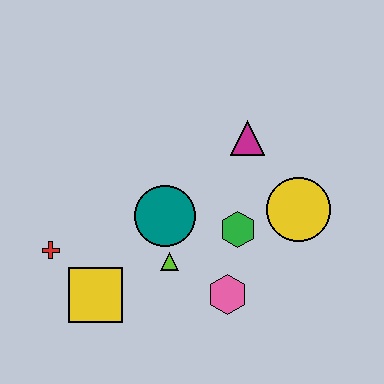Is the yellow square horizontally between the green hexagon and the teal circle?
No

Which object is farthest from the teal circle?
The yellow circle is farthest from the teal circle.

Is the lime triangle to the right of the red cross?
Yes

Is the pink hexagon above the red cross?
No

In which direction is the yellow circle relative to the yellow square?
The yellow circle is to the right of the yellow square.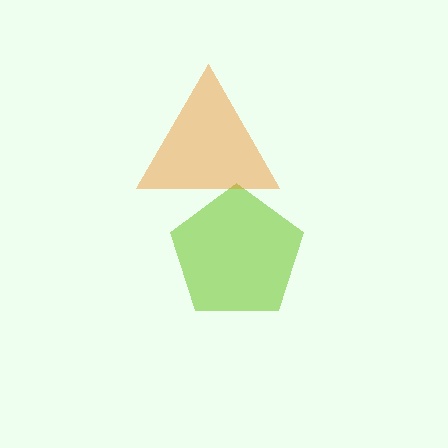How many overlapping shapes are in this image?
There are 2 overlapping shapes in the image.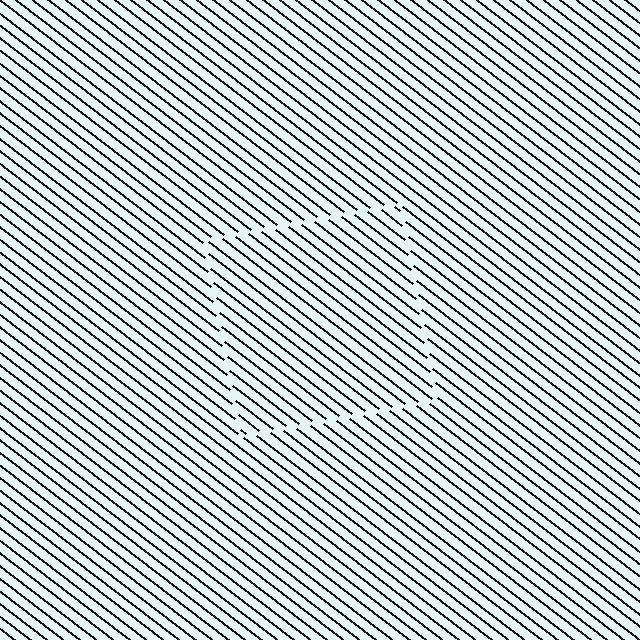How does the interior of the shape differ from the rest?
The interior of the shape contains the same grating, shifted by half a period — the contour is defined by the phase discontinuity where line-ends from the inner and outer gratings abut.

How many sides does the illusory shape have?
4 sides — the line-ends trace a square.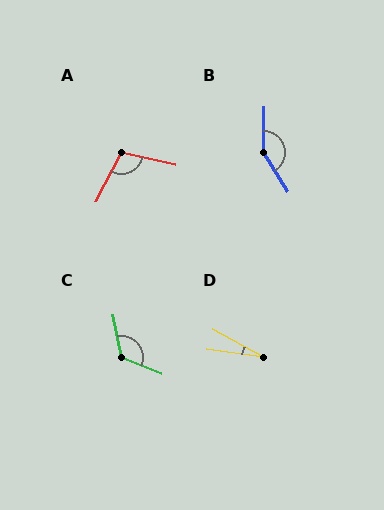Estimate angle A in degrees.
Approximately 106 degrees.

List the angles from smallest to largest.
D (21°), A (106°), C (124°), B (147°).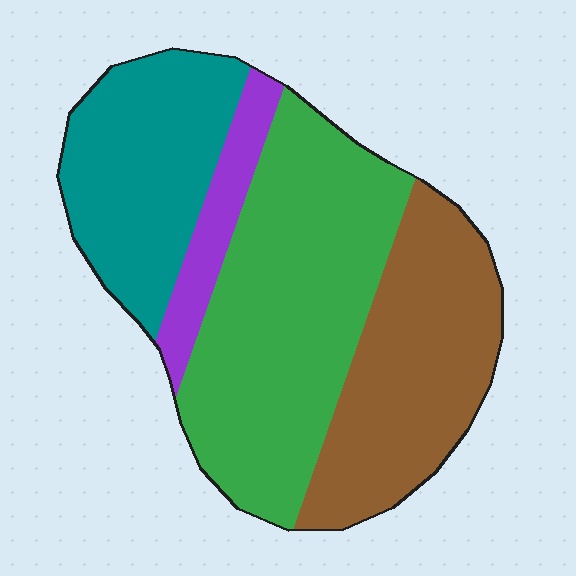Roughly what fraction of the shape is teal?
Teal covers roughly 25% of the shape.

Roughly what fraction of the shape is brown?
Brown takes up about one quarter (1/4) of the shape.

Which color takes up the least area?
Purple, at roughly 10%.